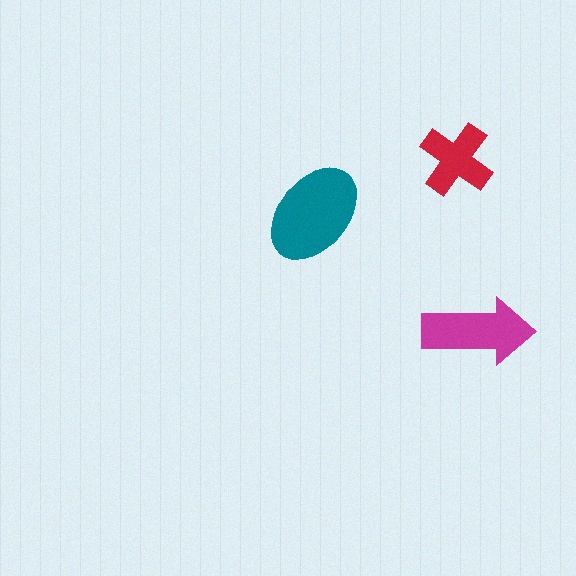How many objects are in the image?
There are 3 objects in the image.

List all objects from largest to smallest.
The teal ellipse, the magenta arrow, the red cross.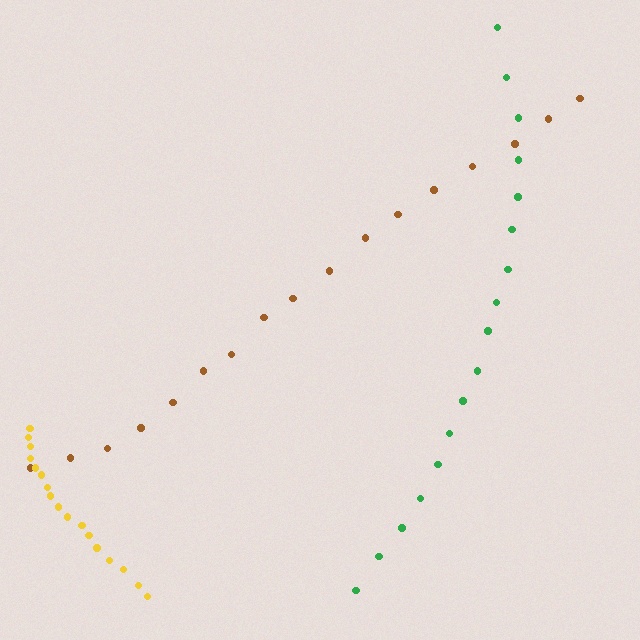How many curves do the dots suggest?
There are 3 distinct paths.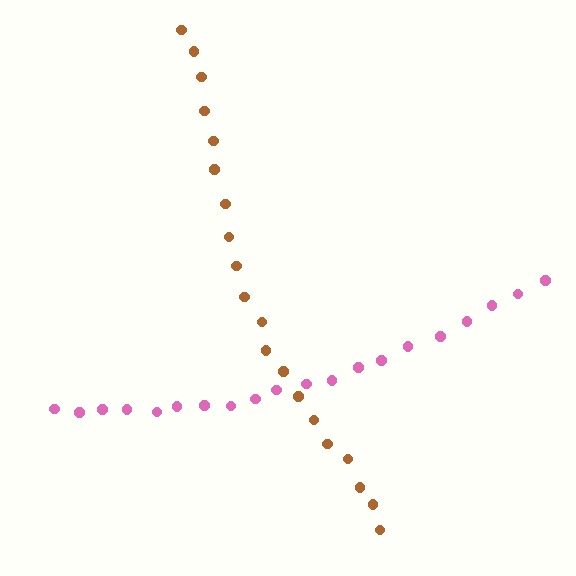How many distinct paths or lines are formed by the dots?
There are 2 distinct paths.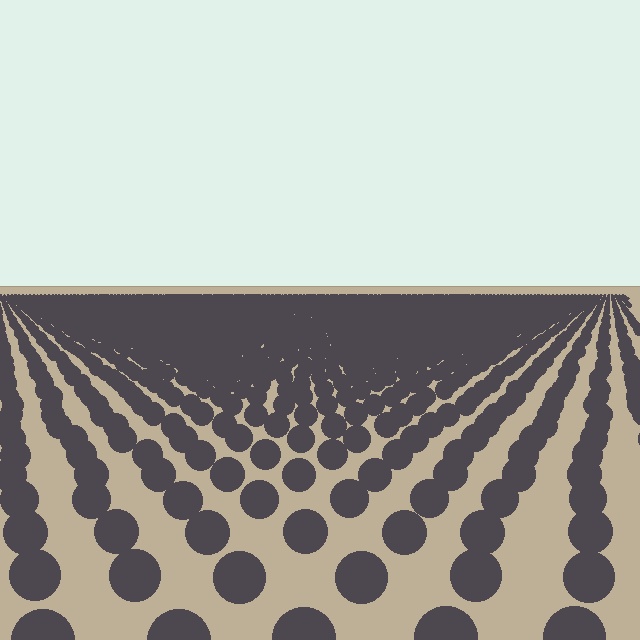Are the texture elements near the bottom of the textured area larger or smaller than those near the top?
Larger. Near the bottom, elements are closer to the viewer and appear at a bigger on-screen size.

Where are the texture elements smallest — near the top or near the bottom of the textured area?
Near the top.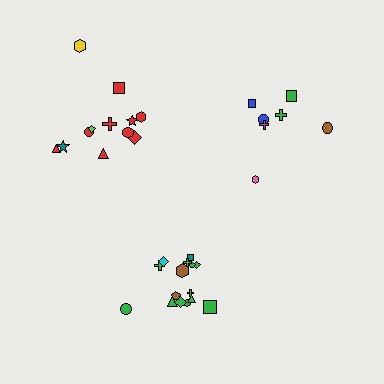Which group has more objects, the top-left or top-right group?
The top-left group.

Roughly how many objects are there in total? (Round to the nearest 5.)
Roughly 35 objects in total.